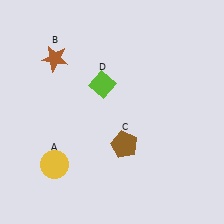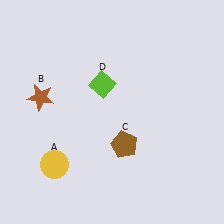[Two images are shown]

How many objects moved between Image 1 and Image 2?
1 object moved between the two images.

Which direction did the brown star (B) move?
The brown star (B) moved down.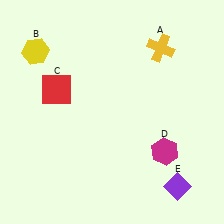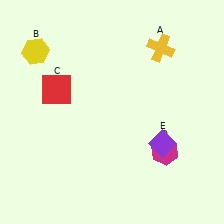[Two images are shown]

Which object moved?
The purple diamond (E) moved up.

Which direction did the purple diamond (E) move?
The purple diamond (E) moved up.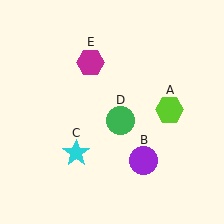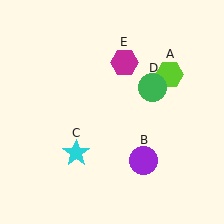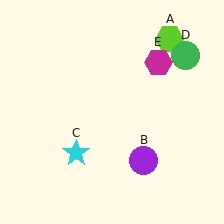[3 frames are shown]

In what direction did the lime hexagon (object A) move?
The lime hexagon (object A) moved up.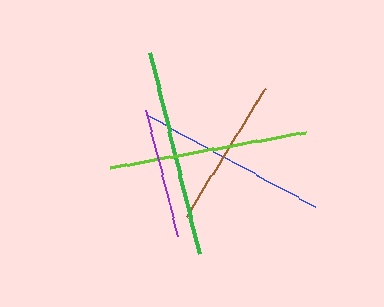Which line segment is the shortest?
The purple line is the shortest at approximately 130 pixels.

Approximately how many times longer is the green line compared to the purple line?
The green line is approximately 1.6 times the length of the purple line.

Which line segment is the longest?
The green line is the longest at approximately 207 pixels.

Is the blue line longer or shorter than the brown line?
The blue line is longer than the brown line.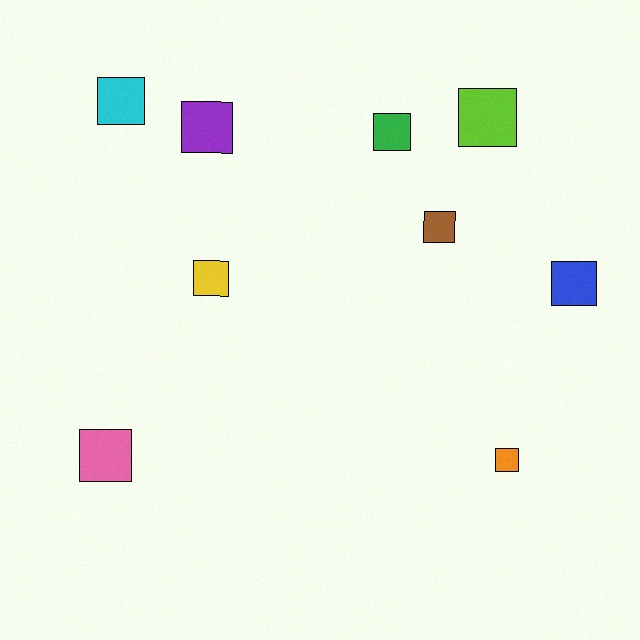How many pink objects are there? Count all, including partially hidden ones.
There is 1 pink object.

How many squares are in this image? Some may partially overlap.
There are 9 squares.